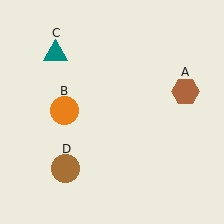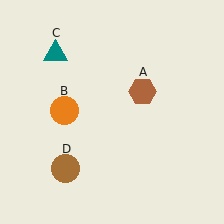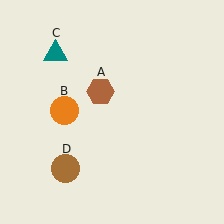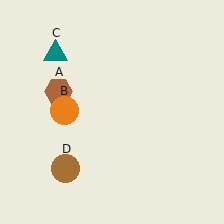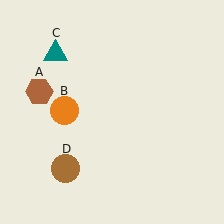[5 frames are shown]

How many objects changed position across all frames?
1 object changed position: brown hexagon (object A).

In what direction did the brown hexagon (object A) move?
The brown hexagon (object A) moved left.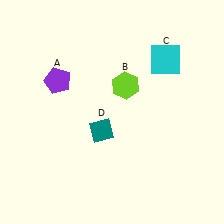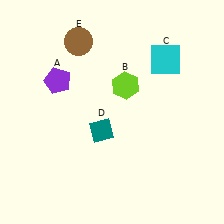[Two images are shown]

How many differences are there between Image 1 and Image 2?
There is 1 difference between the two images.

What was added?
A brown circle (E) was added in Image 2.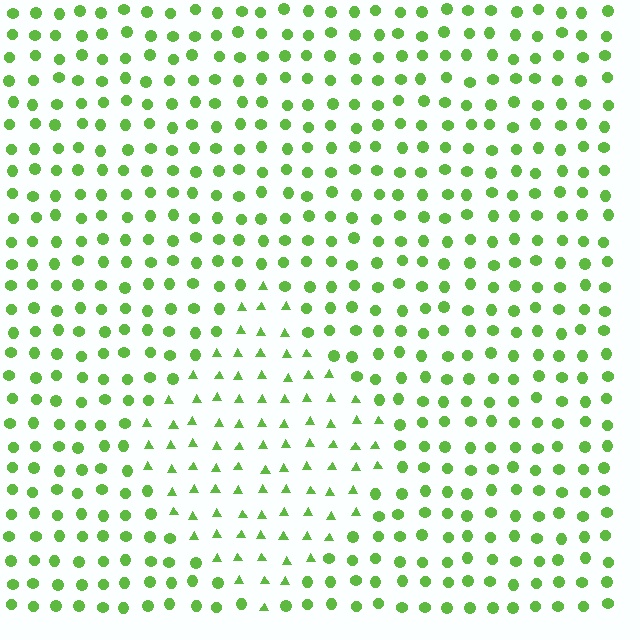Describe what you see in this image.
The image is filled with small lime elements arranged in a uniform grid. A diamond-shaped region contains triangles, while the surrounding area contains circles. The boundary is defined purely by the change in element shape.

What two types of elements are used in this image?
The image uses triangles inside the diamond region and circles outside it.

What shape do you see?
I see a diamond.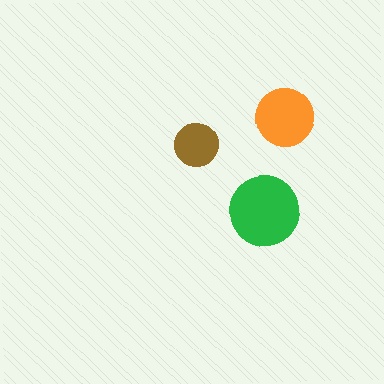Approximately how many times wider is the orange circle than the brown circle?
About 1.5 times wider.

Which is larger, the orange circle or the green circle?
The green one.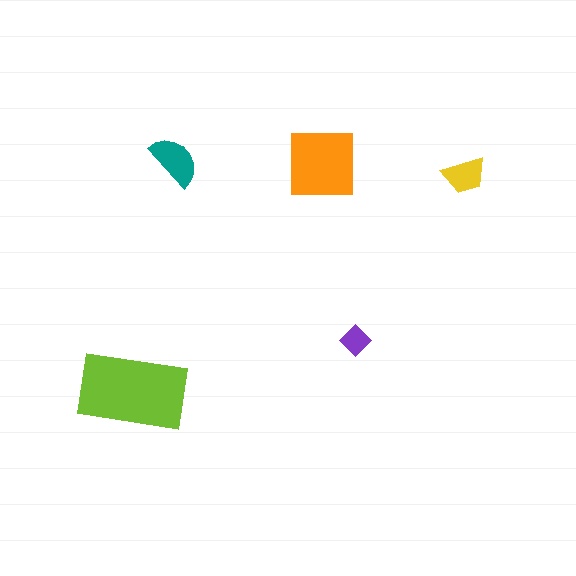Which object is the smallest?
The purple diamond.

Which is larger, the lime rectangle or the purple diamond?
The lime rectangle.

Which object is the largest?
The lime rectangle.